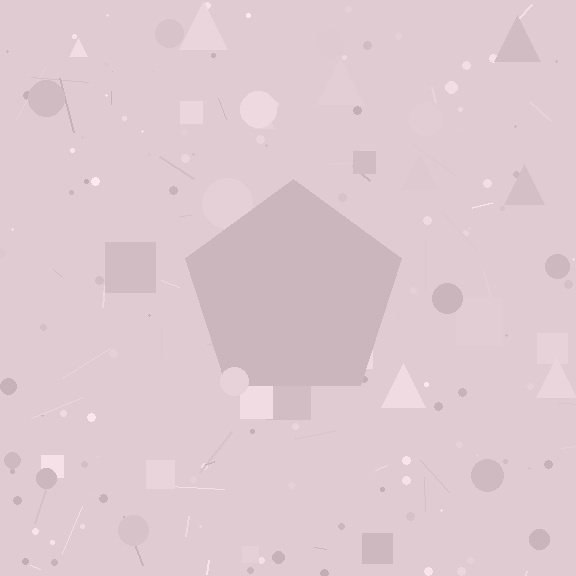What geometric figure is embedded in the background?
A pentagon is embedded in the background.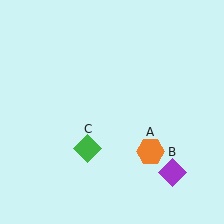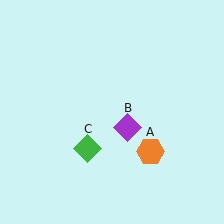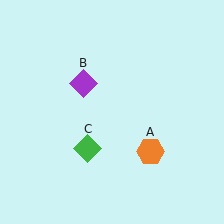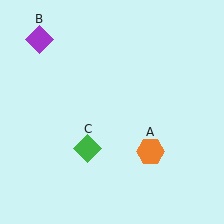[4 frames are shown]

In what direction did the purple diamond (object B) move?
The purple diamond (object B) moved up and to the left.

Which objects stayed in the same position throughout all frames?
Orange hexagon (object A) and green diamond (object C) remained stationary.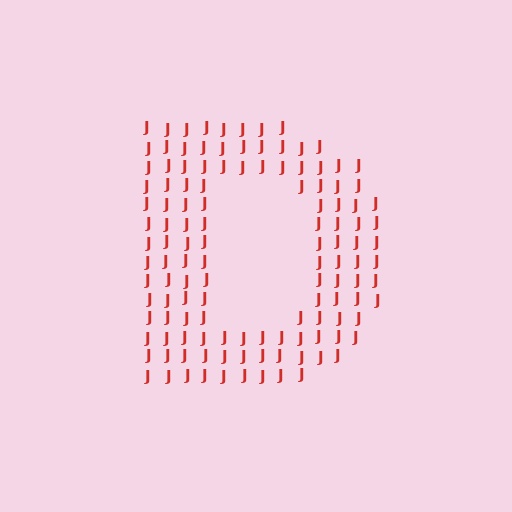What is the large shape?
The large shape is the letter D.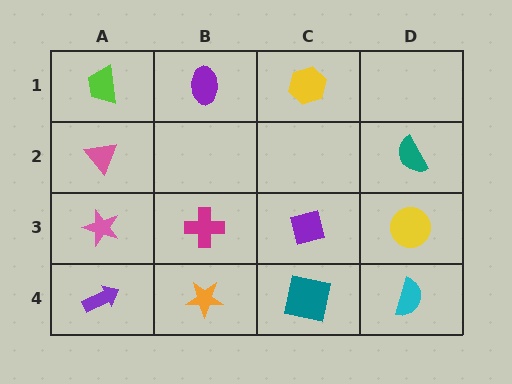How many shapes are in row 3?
4 shapes.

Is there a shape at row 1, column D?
No, that cell is empty.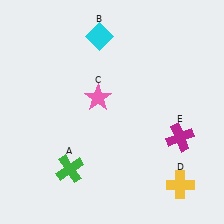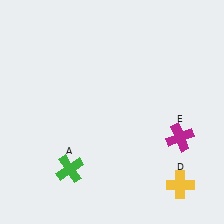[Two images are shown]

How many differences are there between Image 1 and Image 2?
There are 2 differences between the two images.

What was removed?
The cyan diamond (B), the pink star (C) were removed in Image 2.